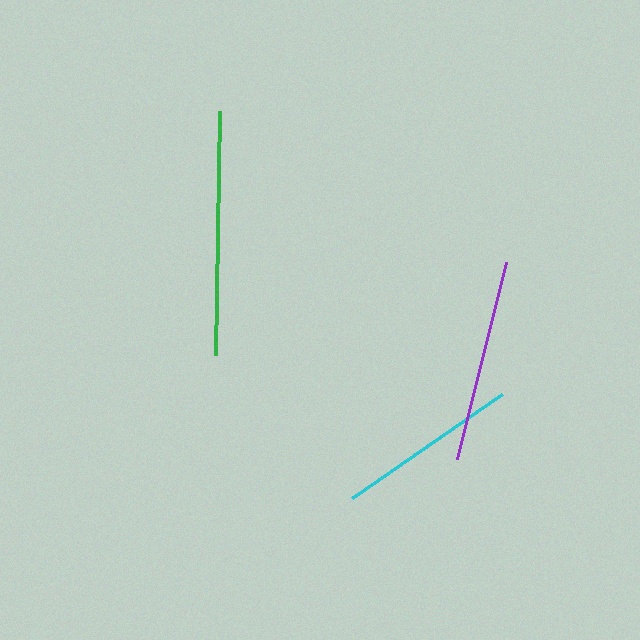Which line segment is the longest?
The green line is the longest at approximately 244 pixels.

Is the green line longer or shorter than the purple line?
The green line is longer than the purple line.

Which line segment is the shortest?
The cyan line is the shortest at approximately 183 pixels.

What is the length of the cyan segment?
The cyan segment is approximately 183 pixels long.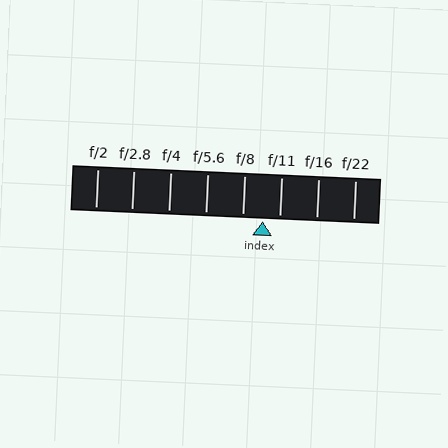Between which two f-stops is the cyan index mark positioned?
The index mark is between f/8 and f/11.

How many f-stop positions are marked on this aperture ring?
There are 8 f-stop positions marked.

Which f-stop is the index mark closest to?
The index mark is closest to f/11.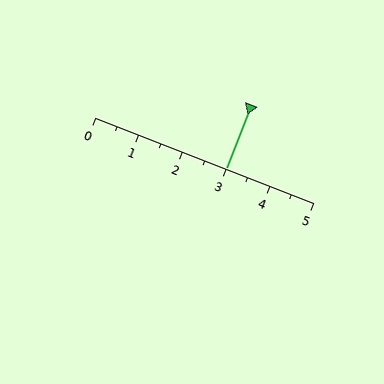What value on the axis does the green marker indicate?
The marker indicates approximately 3.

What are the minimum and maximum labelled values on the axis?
The axis runs from 0 to 5.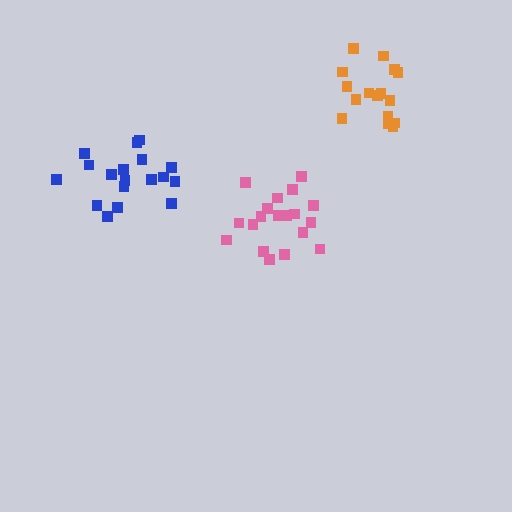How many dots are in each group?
Group 1: 18 dots, Group 2: 20 dots, Group 3: 16 dots (54 total).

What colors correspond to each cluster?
The clusters are colored: blue, pink, orange.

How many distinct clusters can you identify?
There are 3 distinct clusters.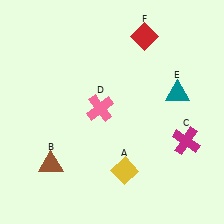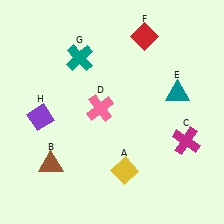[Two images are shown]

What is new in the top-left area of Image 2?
A teal cross (G) was added in the top-left area of Image 2.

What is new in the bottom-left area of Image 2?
A purple diamond (H) was added in the bottom-left area of Image 2.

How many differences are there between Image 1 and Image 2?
There are 2 differences between the two images.